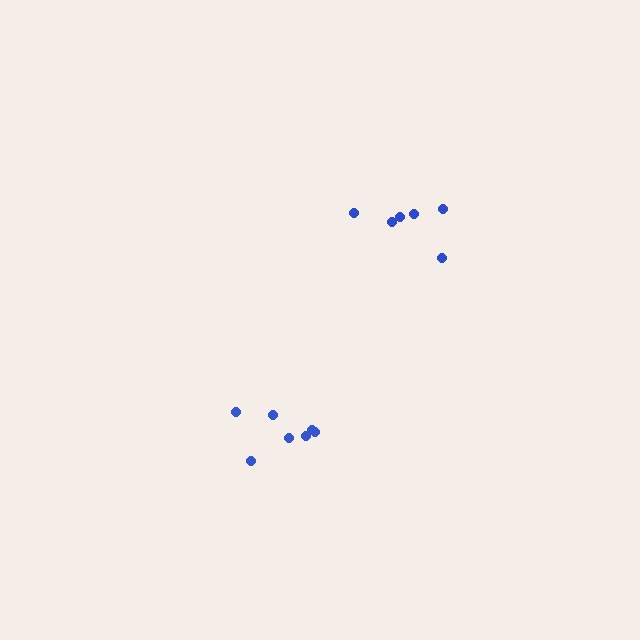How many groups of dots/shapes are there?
There are 2 groups.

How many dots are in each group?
Group 1: 6 dots, Group 2: 7 dots (13 total).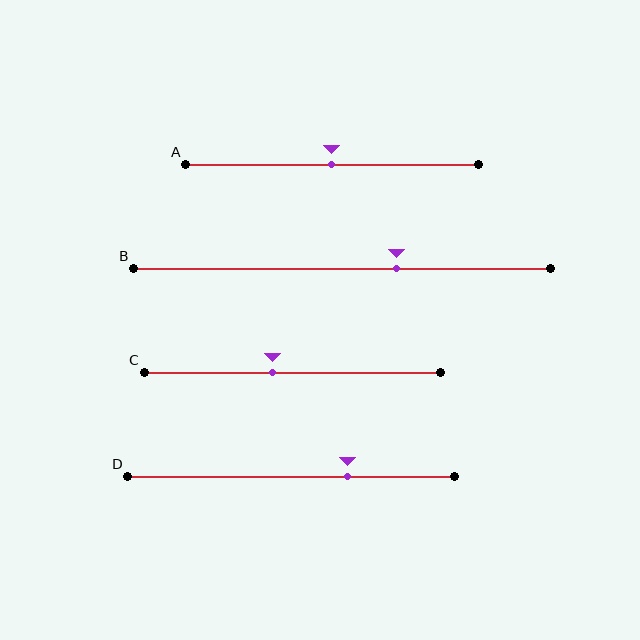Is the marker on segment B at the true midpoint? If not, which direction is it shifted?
No, the marker on segment B is shifted to the right by about 13% of the segment length.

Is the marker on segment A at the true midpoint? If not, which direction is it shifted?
Yes, the marker on segment A is at the true midpoint.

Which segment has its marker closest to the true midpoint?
Segment A has its marker closest to the true midpoint.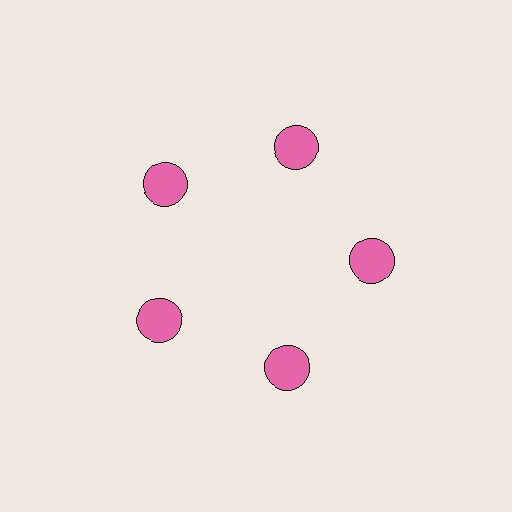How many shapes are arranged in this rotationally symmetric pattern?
There are 5 shapes, arranged in 5 groups of 1.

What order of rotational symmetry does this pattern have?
This pattern has 5-fold rotational symmetry.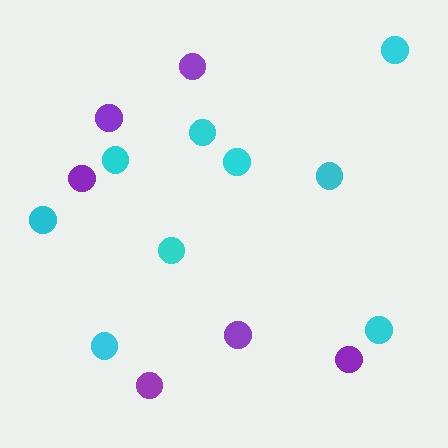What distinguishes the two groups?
There are 2 groups: one group of cyan circles (9) and one group of purple circles (6).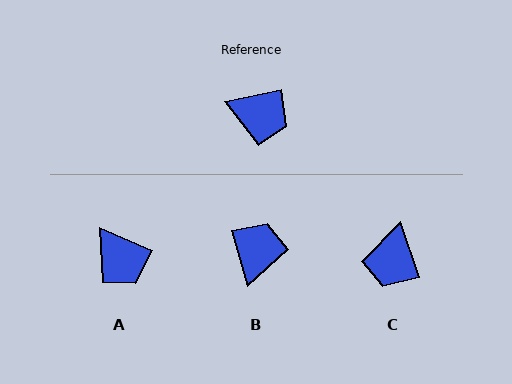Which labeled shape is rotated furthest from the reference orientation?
B, about 95 degrees away.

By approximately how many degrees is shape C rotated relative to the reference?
Approximately 83 degrees clockwise.